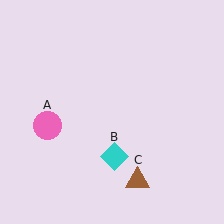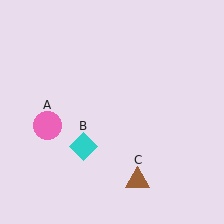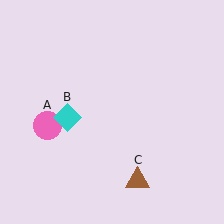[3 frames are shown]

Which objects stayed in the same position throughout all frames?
Pink circle (object A) and brown triangle (object C) remained stationary.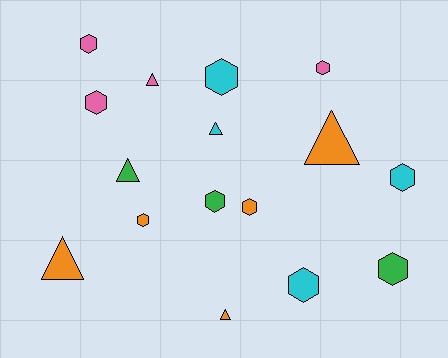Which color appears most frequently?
Orange, with 5 objects.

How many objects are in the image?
There are 16 objects.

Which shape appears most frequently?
Hexagon, with 10 objects.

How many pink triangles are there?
There is 1 pink triangle.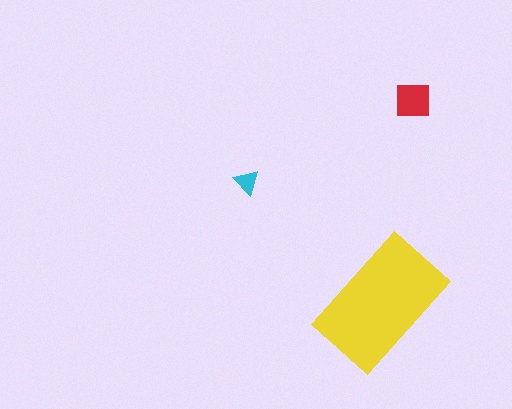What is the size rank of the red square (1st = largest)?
2nd.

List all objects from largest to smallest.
The yellow rectangle, the red square, the cyan triangle.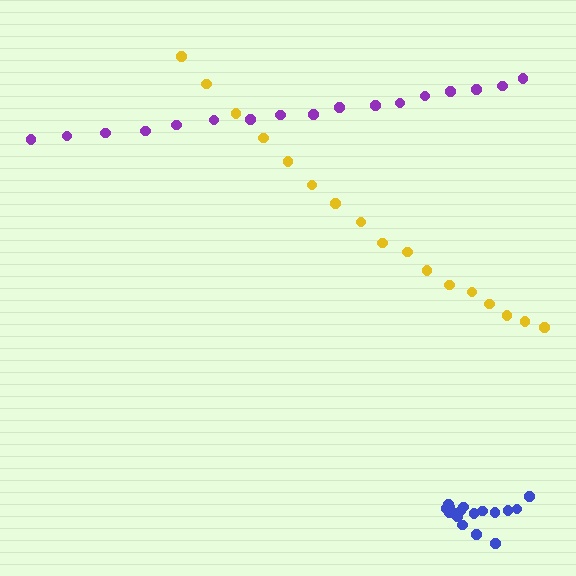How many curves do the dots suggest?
There are 3 distinct paths.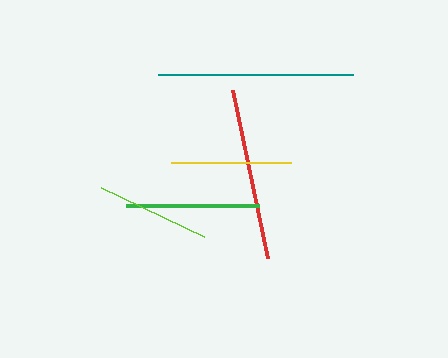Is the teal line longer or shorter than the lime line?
The teal line is longer than the lime line.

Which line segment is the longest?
The teal line is the longest at approximately 195 pixels.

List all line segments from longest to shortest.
From longest to shortest: teal, red, green, yellow, lime.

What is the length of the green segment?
The green segment is approximately 132 pixels long.